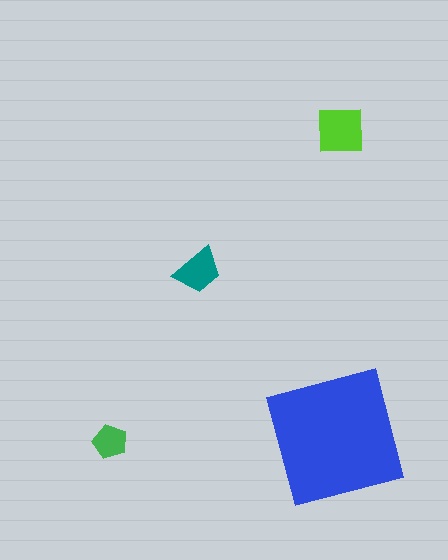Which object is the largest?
The blue square.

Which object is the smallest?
The green pentagon.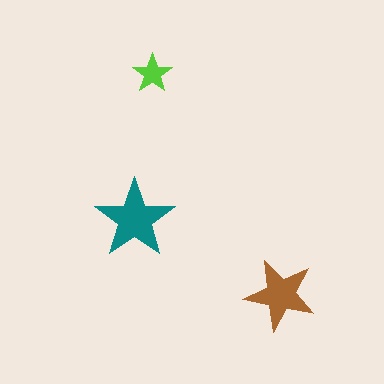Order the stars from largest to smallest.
the teal one, the brown one, the lime one.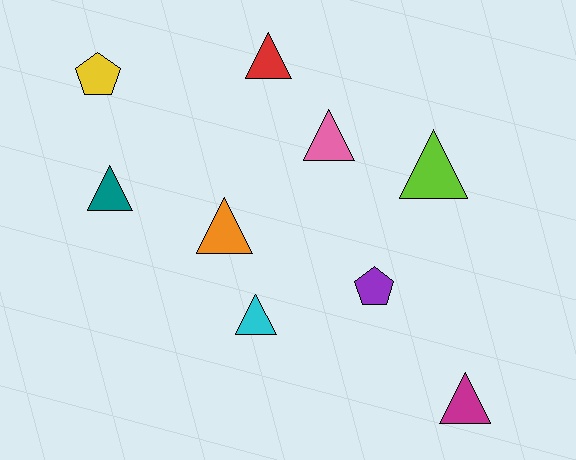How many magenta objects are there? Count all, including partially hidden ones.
There is 1 magenta object.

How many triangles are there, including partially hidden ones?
There are 7 triangles.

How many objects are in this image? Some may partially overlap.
There are 9 objects.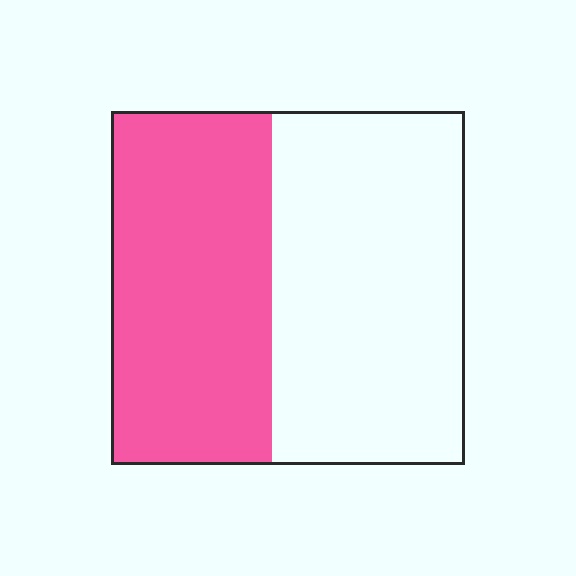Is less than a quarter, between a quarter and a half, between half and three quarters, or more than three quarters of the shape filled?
Between a quarter and a half.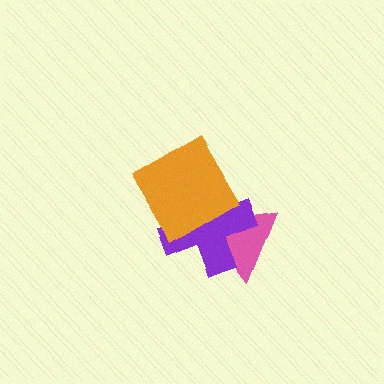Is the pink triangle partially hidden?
Yes, it is partially covered by another shape.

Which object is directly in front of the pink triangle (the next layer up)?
The purple cross is directly in front of the pink triangle.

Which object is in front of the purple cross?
The orange diamond is in front of the purple cross.